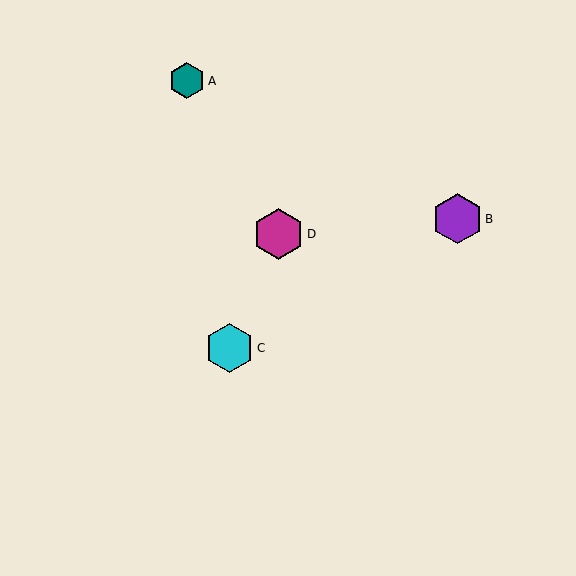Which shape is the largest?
The magenta hexagon (labeled D) is the largest.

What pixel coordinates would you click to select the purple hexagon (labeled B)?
Click at (457, 219) to select the purple hexagon B.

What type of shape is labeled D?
Shape D is a magenta hexagon.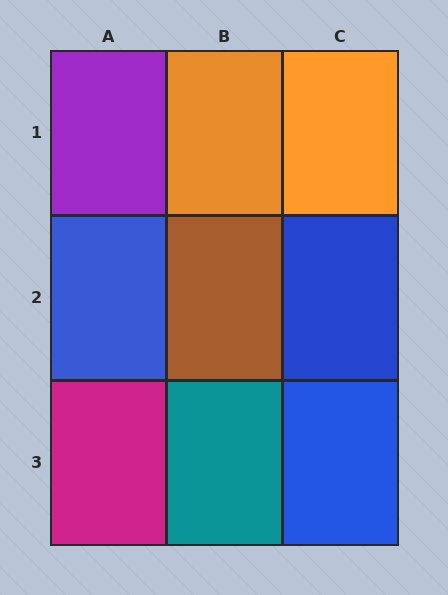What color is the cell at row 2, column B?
Brown.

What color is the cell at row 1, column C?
Orange.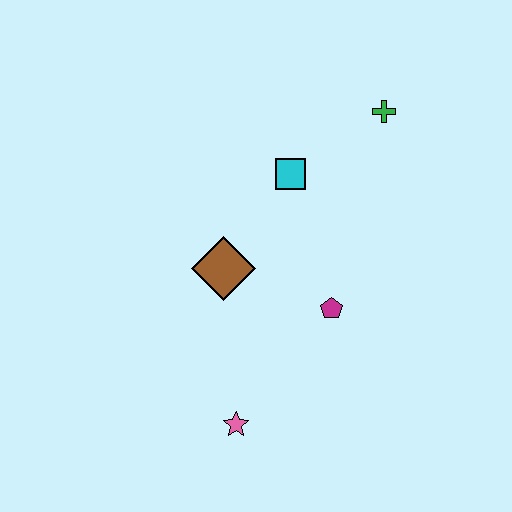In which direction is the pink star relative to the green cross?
The pink star is below the green cross.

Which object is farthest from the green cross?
The pink star is farthest from the green cross.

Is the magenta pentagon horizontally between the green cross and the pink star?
Yes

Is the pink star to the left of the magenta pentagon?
Yes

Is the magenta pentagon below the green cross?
Yes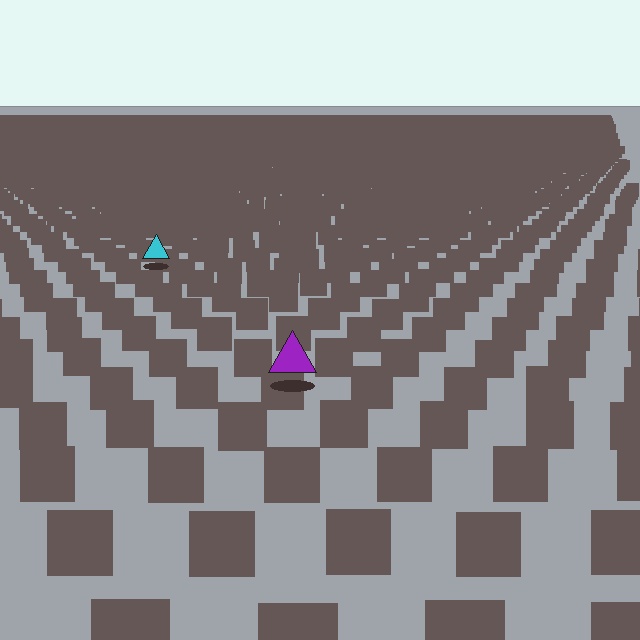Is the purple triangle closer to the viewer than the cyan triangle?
Yes. The purple triangle is closer — you can tell from the texture gradient: the ground texture is coarser near it.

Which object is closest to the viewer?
The purple triangle is closest. The texture marks near it are larger and more spread out.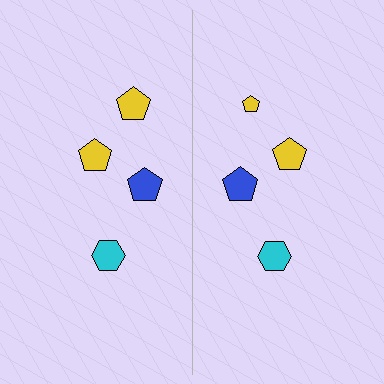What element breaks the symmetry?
The yellow pentagon on the right side has a different size than its mirror counterpart.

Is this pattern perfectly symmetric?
No, the pattern is not perfectly symmetric. The yellow pentagon on the right side has a different size than its mirror counterpart.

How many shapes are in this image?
There are 8 shapes in this image.